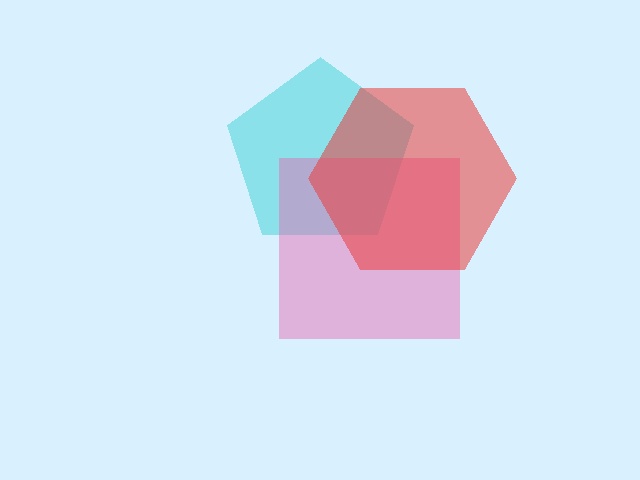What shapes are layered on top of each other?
The layered shapes are: a cyan pentagon, a pink square, a red hexagon.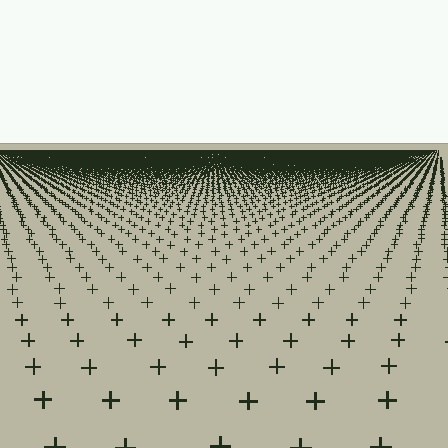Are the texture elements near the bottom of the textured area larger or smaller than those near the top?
Larger. Near the bottom, elements are closer to the viewer and appear at a bigger on-screen size.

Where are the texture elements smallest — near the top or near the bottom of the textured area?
Near the top.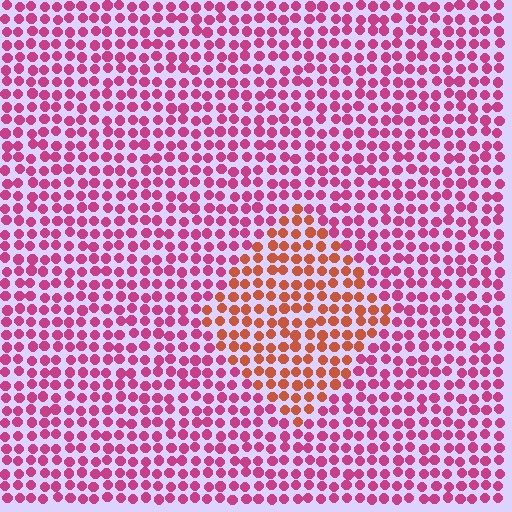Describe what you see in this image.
The image is filled with small magenta elements in a uniform arrangement. A diamond-shaped region is visible where the elements are tinted to a slightly different hue, forming a subtle color boundary.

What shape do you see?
I see a diamond.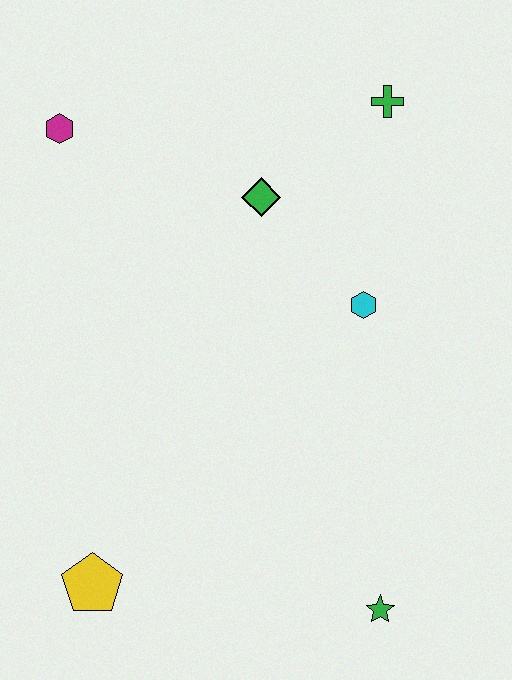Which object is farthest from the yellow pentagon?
The green cross is farthest from the yellow pentagon.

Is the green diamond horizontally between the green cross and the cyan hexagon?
No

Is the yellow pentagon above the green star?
Yes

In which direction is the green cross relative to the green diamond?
The green cross is to the right of the green diamond.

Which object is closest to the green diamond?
The cyan hexagon is closest to the green diamond.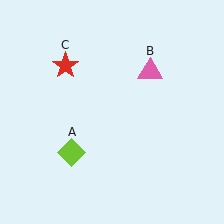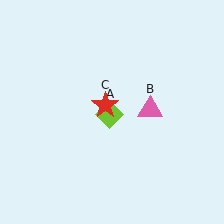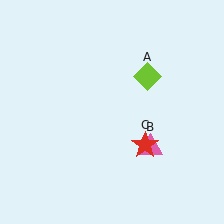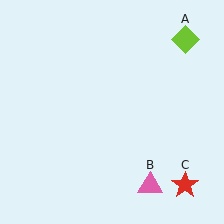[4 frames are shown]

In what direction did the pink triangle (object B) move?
The pink triangle (object B) moved down.